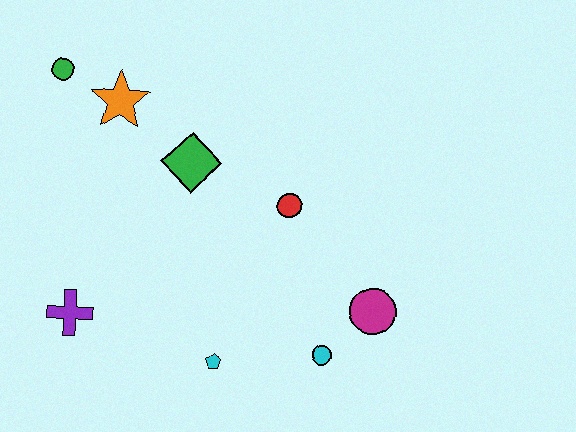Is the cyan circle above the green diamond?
No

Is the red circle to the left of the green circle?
No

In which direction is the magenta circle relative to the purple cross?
The magenta circle is to the right of the purple cross.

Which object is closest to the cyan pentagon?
The cyan circle is closest to the cyan pentagon.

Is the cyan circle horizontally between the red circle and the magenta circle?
Yes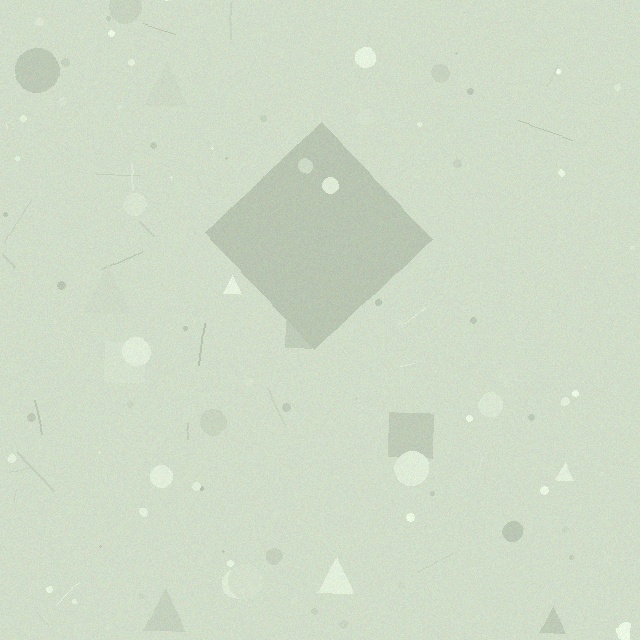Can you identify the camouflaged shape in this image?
The camouflaged shape is a diamond.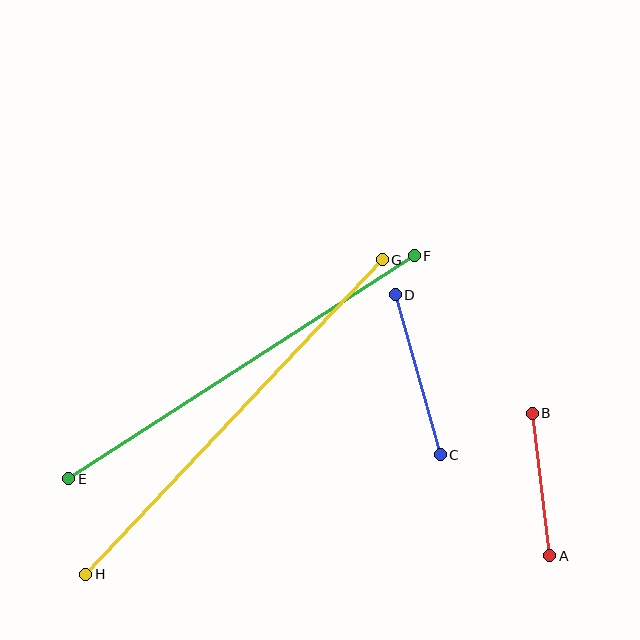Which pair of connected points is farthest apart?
Points G and H are farthest apart.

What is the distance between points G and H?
The distance is approximately 433 pixels.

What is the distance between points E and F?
The distance is approximately 411 pixels.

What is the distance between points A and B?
The distance is approximately 144 pixels.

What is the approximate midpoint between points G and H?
The midpoint is at approximately (234, 417) pixels.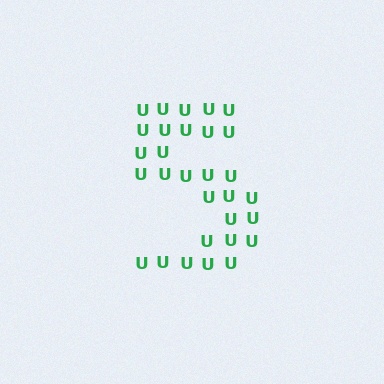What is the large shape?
The large shape is the digit 5.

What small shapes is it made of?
It is made of small letter U's.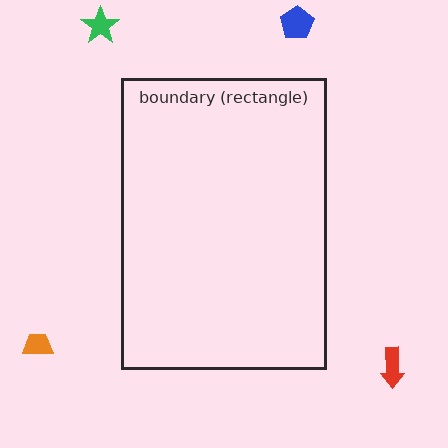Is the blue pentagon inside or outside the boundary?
Outside.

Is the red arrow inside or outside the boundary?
Outside.